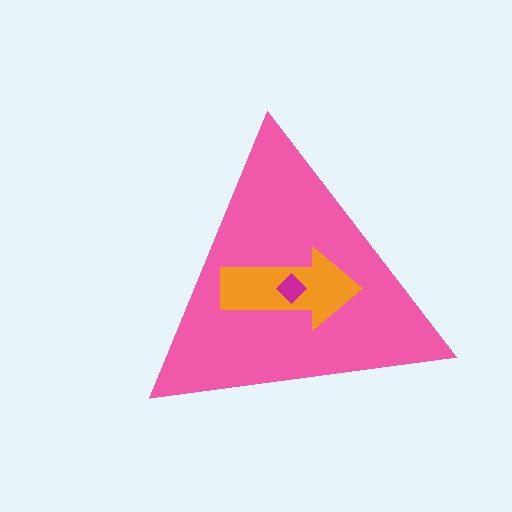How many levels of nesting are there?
3.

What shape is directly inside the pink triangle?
The orange arrow.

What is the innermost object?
The magenta diamond.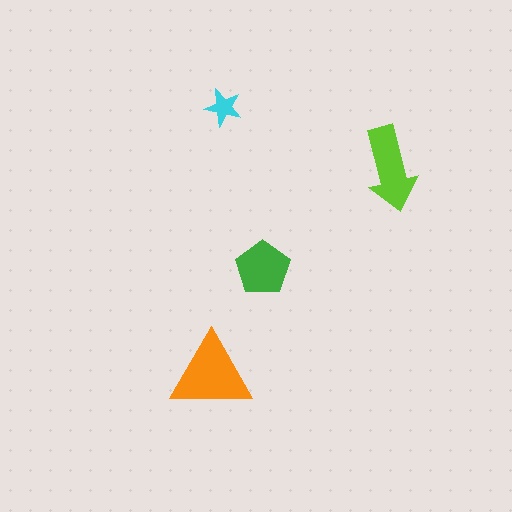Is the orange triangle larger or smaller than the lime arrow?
Larger.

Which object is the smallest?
The cyan star.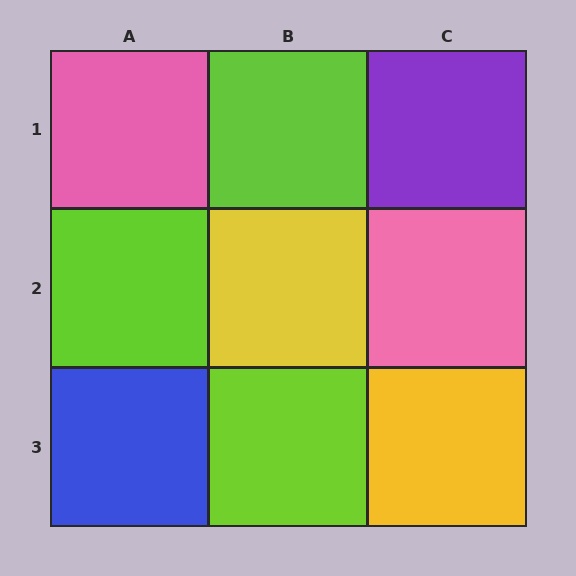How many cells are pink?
2 cells are pink.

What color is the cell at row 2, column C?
Pink.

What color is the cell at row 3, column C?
Yellow.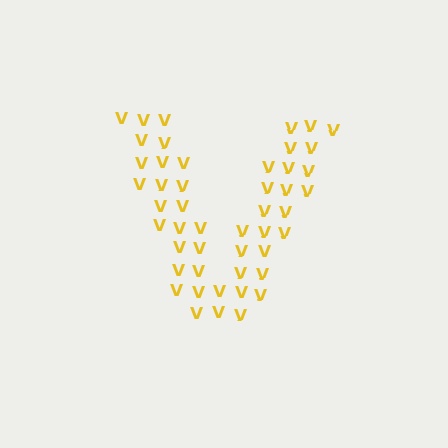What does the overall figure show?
The overall figure shows the letter V.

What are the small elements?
The small elements are letter V's.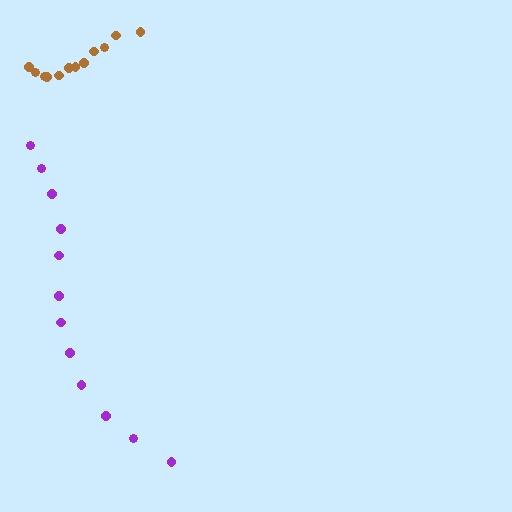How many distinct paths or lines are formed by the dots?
There are 2 distinct paths.